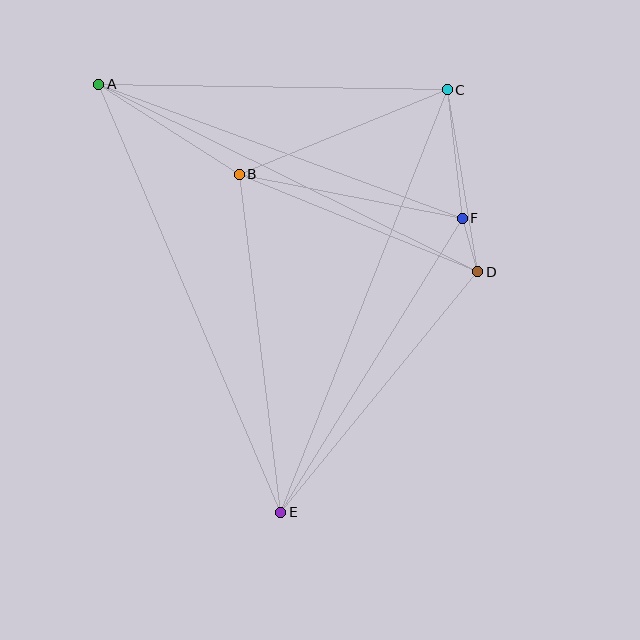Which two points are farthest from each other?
Points A and E are farthest from each other.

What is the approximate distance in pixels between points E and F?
The distance between E and F is approximately 346 pixels.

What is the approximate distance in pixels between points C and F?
The distance between C and F is approximately 129 pixels.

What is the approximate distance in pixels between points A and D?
The distance between A and D is approximately 422 pixels.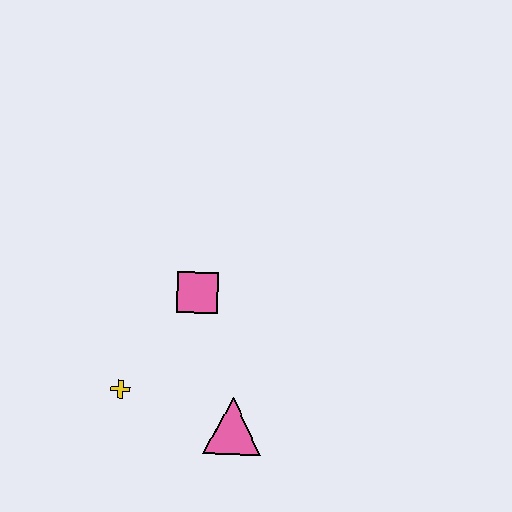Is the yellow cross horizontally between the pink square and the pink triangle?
No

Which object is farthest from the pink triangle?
The pink square is farthest from the pink triangle.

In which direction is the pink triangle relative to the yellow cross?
The pink triangle is to the right of the yellow cross.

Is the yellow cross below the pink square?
Yes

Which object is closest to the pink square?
The yellow cross is closest to the pink square.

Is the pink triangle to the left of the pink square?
No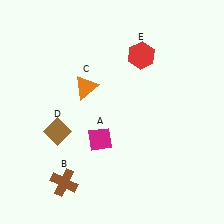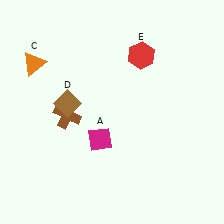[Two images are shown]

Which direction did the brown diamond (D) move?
The brown diamond (D) moved up.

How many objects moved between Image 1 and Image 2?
3 objects moved between the two images.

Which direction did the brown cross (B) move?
The brown cross (B) moved up.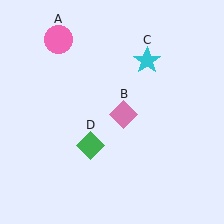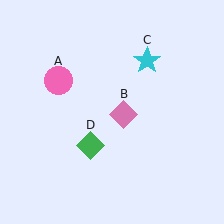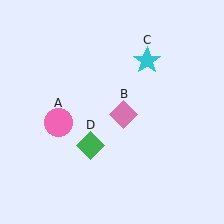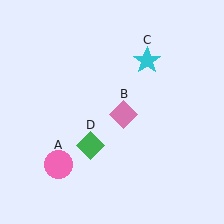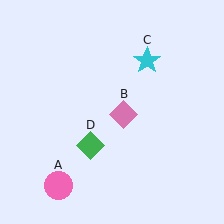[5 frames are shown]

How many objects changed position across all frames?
1 object changed position: pink circle (object A).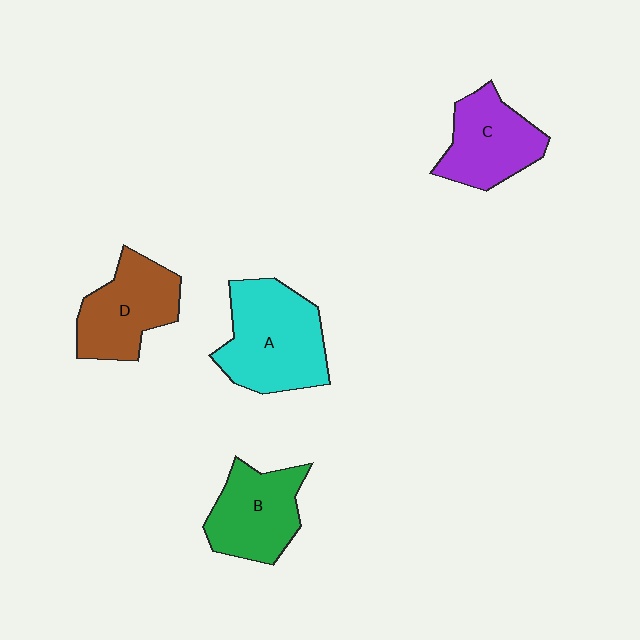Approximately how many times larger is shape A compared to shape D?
Approximately 1.3 times.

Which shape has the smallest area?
Shape C (purple).